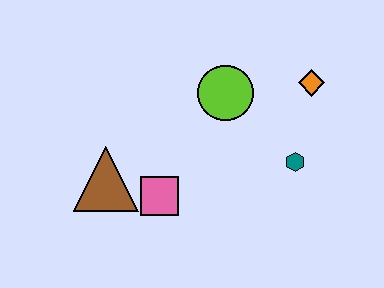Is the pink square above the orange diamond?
No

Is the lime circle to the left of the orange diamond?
Yes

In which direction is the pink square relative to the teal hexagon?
The pink square is to the left of the teal hexagon.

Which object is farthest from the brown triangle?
The orange diamond is farthest from the brown triangle.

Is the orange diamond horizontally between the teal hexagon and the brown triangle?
No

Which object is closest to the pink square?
The brown triangle is closest to the pink square.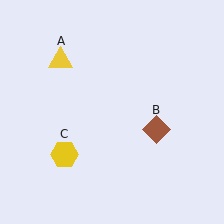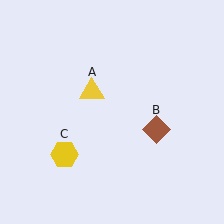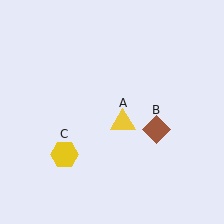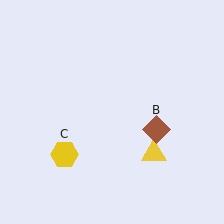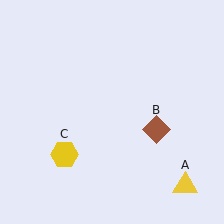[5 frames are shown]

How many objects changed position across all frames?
1 object changed position: yellow triangle (object A).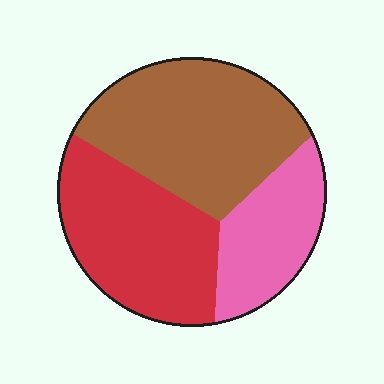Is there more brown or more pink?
Brown.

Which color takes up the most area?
Brown, at roughly 40%.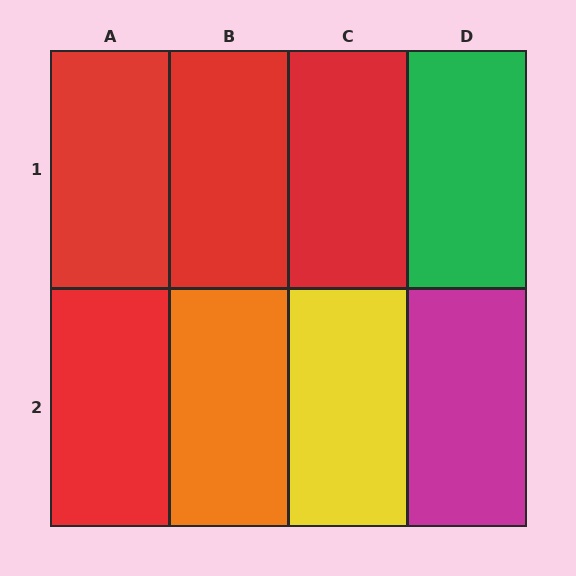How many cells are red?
4 cells are red.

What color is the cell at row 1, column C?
Red.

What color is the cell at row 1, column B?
Red.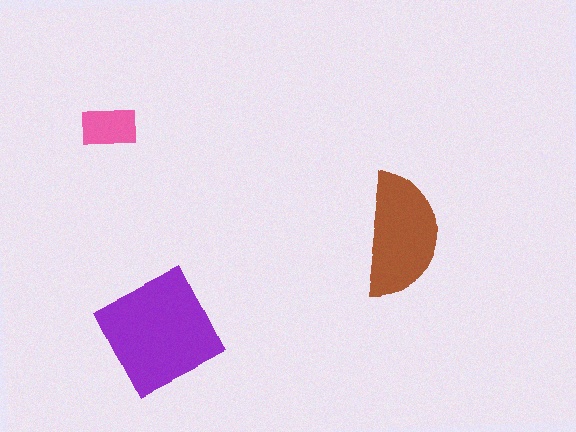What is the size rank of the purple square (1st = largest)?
1st.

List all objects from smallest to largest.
The pink rectangle, the brown semicircle, the purple square.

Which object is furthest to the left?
The pink rectangle is leftmost.